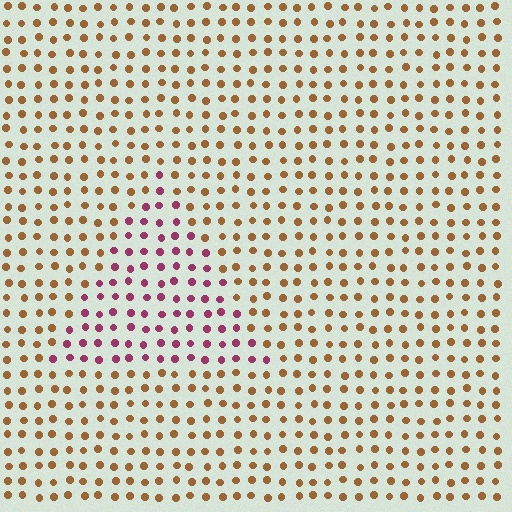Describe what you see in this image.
The image is filled with small brown elements in a uniform arrangement. A triangle-shaped region is visible where the elements are tinted to a slightly different hue, forming a subtle color boundary.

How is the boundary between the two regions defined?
The boundary is defined purely by a slight shift in hue (about 59 degrees). Spacing, size, and orientation are identical on both sides.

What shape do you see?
I see a triangle.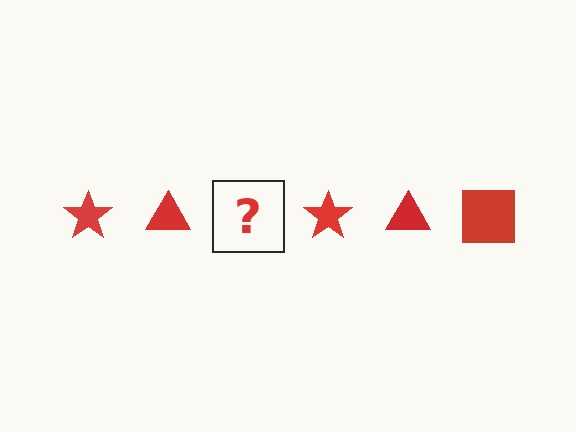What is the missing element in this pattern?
The missing element is a red square.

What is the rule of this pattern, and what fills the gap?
The rule is that the pattern cycles through star, triangle, square shapes in red. The gap should be filled with a red square.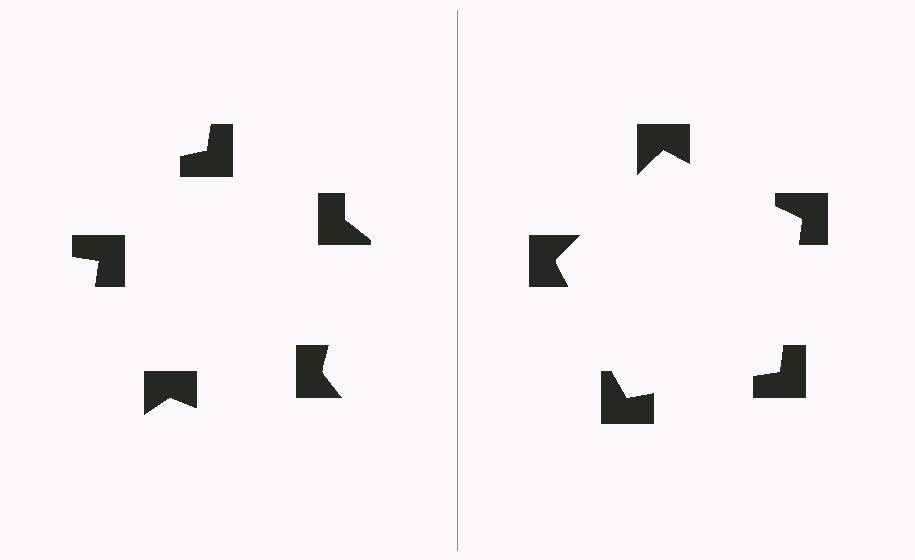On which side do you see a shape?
An illusory pentagon appears on the right side. On the left side the wedge cuts are rotated, so no coherent shape forms.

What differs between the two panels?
The notched squares are positioned identically on both sides; only the wedge orientations differ. On the right they align to a pentagon; on the left they are misaligned.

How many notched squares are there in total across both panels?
10 — 5 on each side.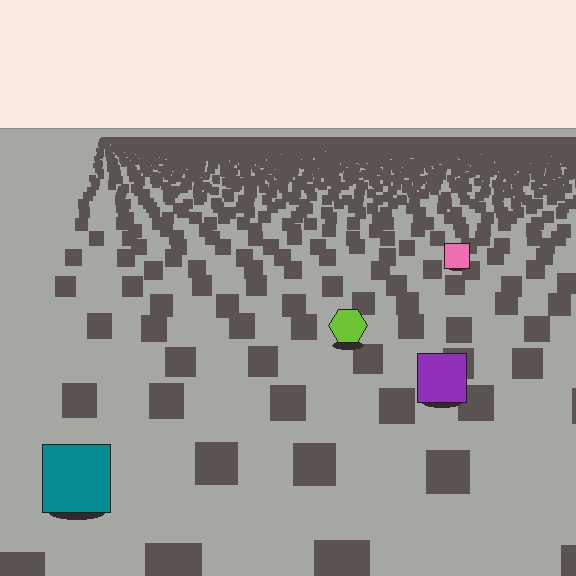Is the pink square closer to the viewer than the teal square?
No. The teal square is closer — you can tell from the texture gradient: the ground texture is coarser near it.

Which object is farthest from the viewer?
The pink square is farthest from the viewer. It appears smaller and the ground texture around it is denser.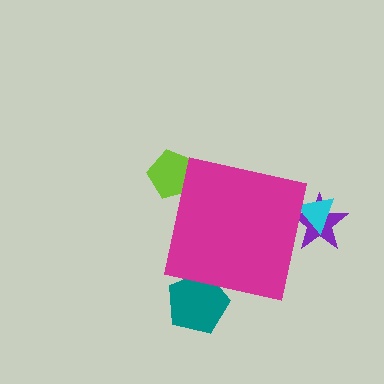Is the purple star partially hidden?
Yes, the purple star is partially hidden behind the magenta square.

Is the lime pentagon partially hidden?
Yes, the lime pentagon is partially hidden behind the magenta square.